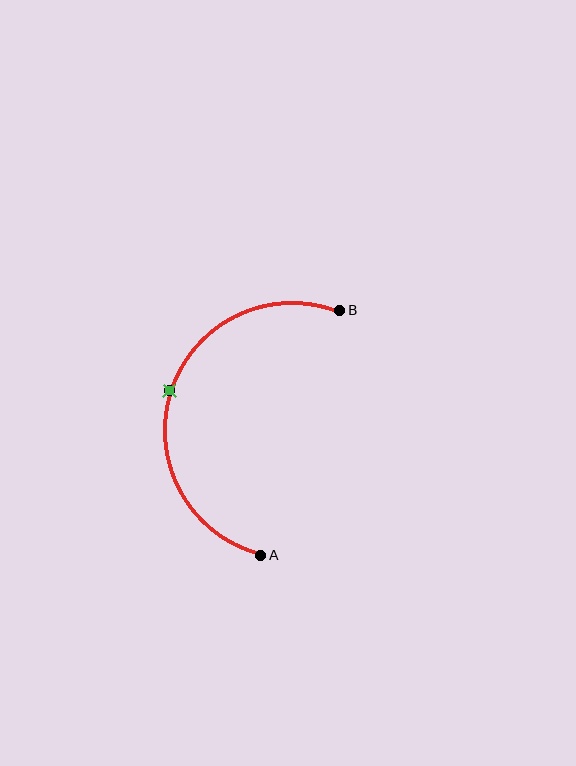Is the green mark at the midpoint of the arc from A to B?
Yes. The green mark lies on the arc at equal arc-length from both A and B — it is the arc midpoint.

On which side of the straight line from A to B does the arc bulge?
The arc bulges to the left of the straight line connecting A and B.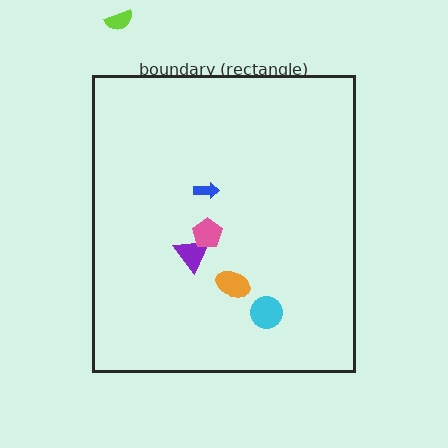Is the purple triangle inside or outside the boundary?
Inside.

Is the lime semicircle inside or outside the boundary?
Outside.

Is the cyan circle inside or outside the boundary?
Inside.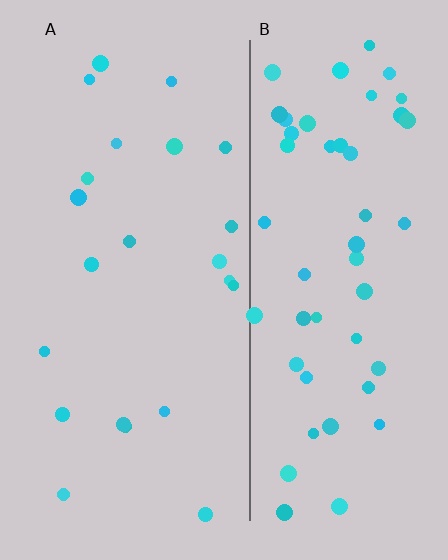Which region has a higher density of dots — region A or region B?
B (the right).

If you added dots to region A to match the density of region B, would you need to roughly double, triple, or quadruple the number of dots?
Approximately double.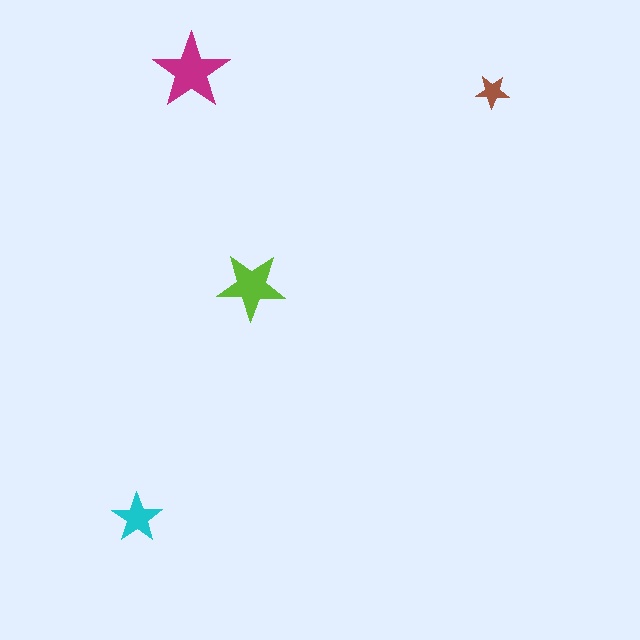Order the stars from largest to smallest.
the magenta one, the lime one, the cyan one, the brown one.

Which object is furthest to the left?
The cyan star is leftmost.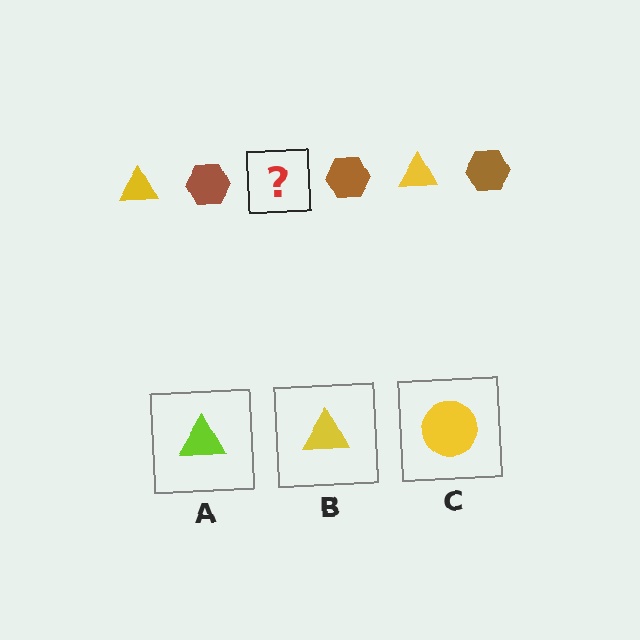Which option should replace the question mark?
Option B.